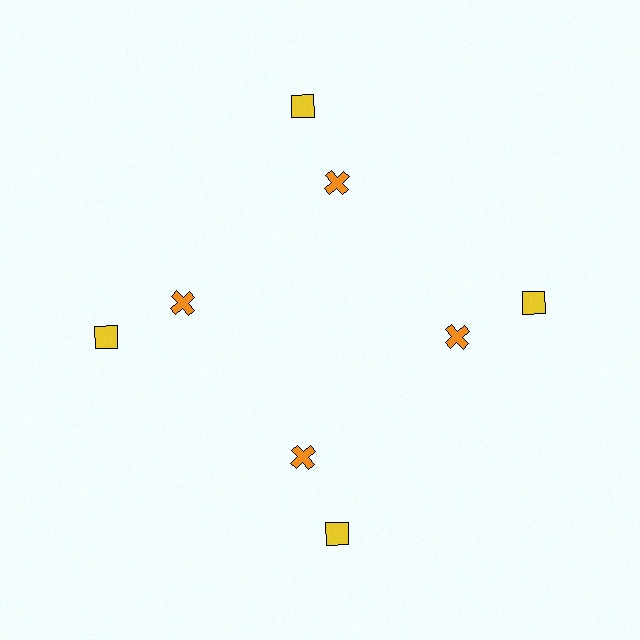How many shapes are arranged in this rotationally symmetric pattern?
There are 8 shapes, arranged in 4 groups of 2.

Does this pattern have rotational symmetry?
Yes, this pattern has 4-fold rotational symmetry. It looks the same after rotating 90 degrees around the center.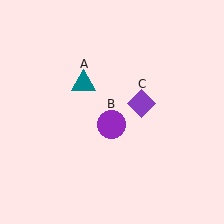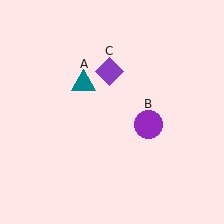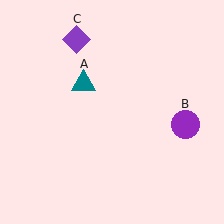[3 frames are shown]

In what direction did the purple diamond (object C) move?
The purple diamond (object C) moved up and to the left.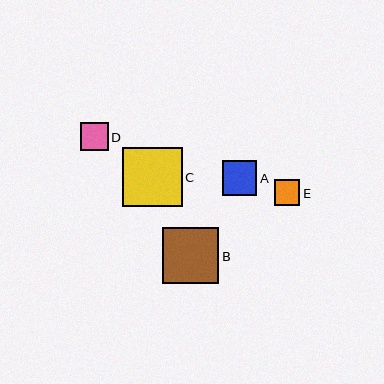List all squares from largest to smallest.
From largest to smallest: C, B, A, D, E.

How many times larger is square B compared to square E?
Square B is approximately 2.2 times the size of square E.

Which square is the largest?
Square C is the largest with a size of approximately 59 pixels.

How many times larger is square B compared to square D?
Square B is approximately 2.1 times the size of square D.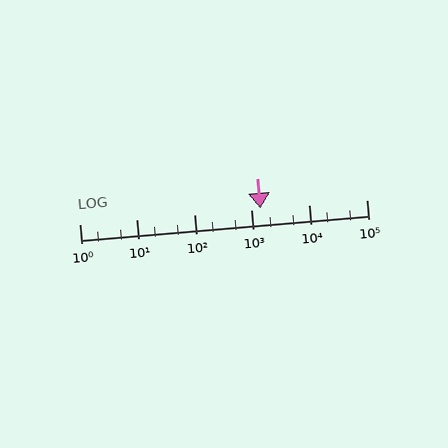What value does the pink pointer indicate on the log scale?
The pointer indicates approximately 1400.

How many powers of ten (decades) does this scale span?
The scale spans 5 decades, from 1 to 100000.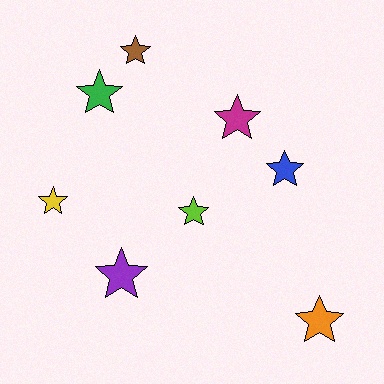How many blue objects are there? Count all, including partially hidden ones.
There is 1 blue object.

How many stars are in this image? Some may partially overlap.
There are 8 stars.